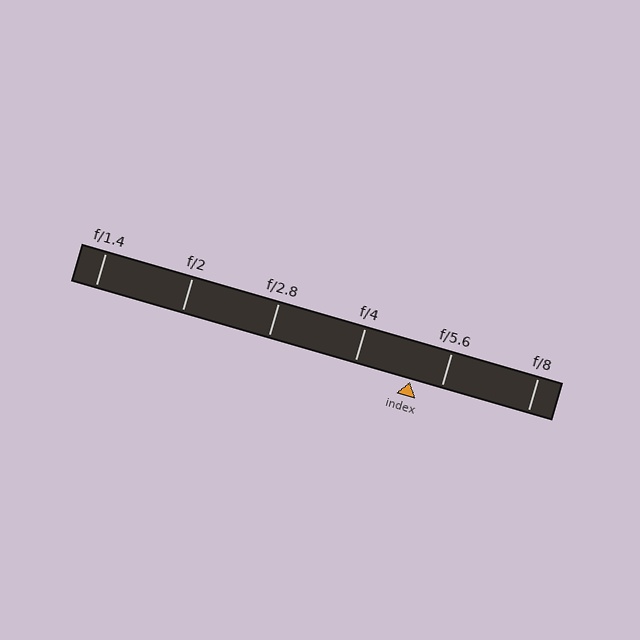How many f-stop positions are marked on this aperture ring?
There are 6 f-stop positions marked.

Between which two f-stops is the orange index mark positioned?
The index mark is between f/4 and f/5.6.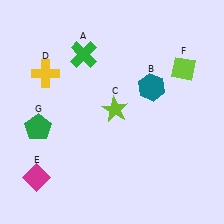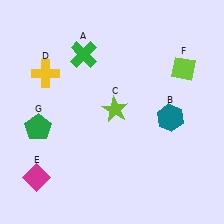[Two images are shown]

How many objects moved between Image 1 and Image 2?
1 object moved between the two images.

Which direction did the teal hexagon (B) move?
The teal hexagon (B) moved down.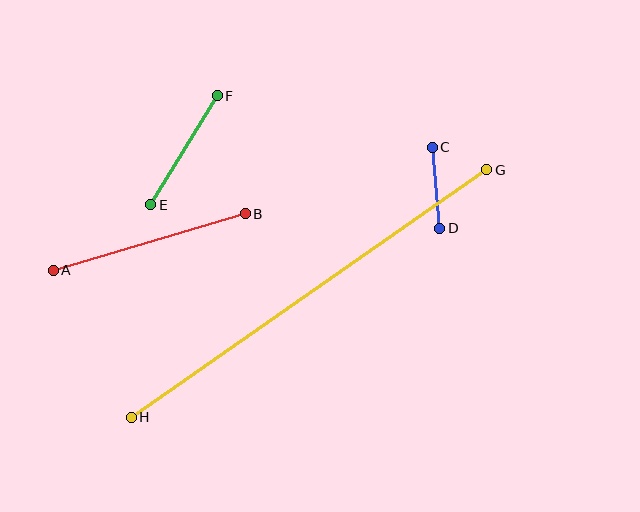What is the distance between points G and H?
The distance is approximately 433 pixels.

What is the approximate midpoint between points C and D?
The midpoint is at approximately (436, 188) pixels.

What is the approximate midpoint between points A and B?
The midpoint is at approximately (149, 242) pixels.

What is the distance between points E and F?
The distance is approximately 128 pixels.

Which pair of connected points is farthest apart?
Points G and H are farthest apart.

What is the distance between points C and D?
The distance is approximately 82 pixels.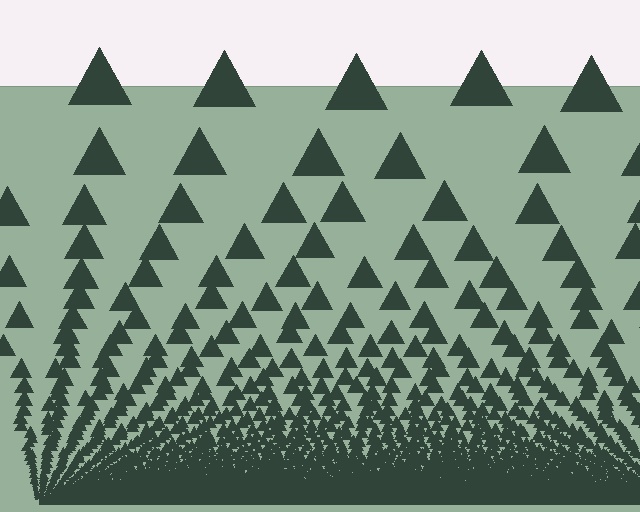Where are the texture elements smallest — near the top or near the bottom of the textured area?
Near the bottom.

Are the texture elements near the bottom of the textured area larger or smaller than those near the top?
Smaller. The gradient is inverted — elements near the bottom are smaller and denser.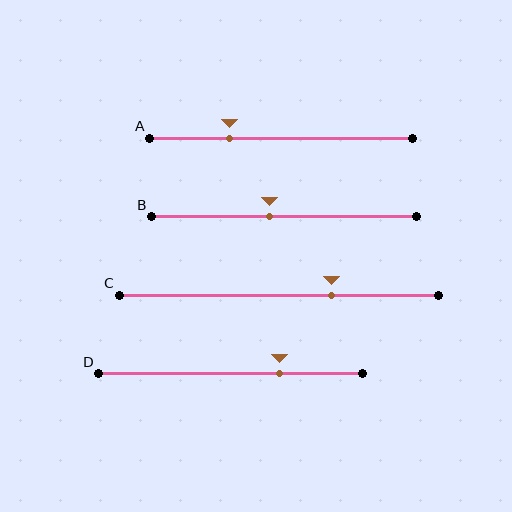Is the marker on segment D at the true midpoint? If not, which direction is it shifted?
No, the marker on segment D is shifted to the right by about 19% of the segment length.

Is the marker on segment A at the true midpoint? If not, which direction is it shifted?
No, the marker on segment A is shifted to the left by about 20% of the segment length.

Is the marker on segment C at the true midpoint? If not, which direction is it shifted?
No, the marker on segment C is shifted to the right by about 17% of the segment length.